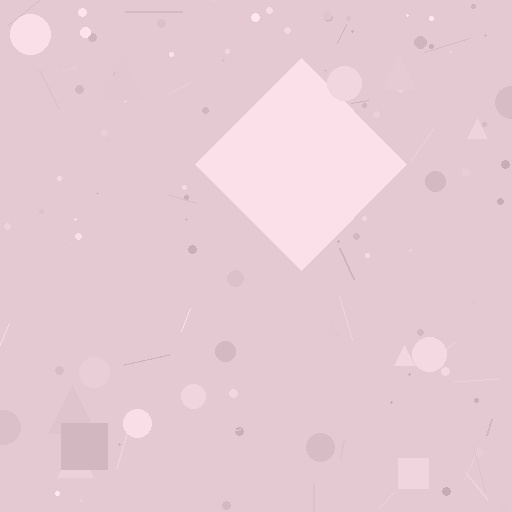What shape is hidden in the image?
A diamond is hidden in the image.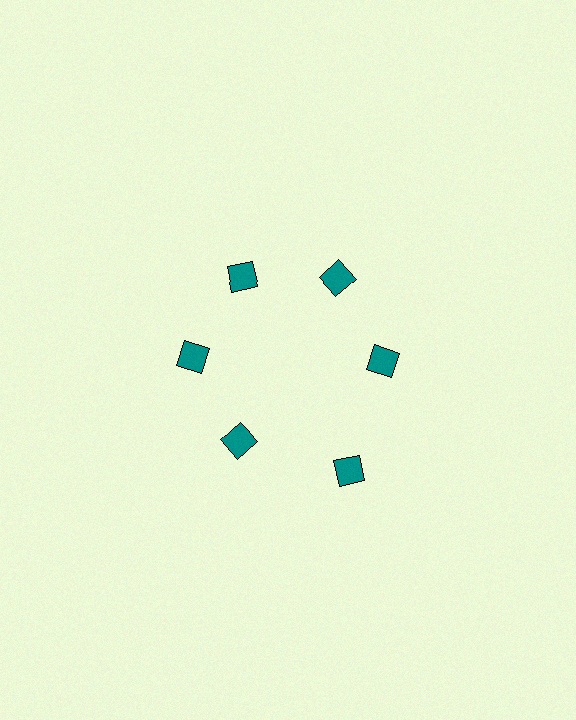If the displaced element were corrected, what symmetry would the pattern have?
It would have 6-fold rotational symmetry — the pattern would map onto itself every 60 degrees.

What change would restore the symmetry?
The symmetry would be restored by moving it inward, back onto the ring so that all 6 diamonds sit at equal angles and equal distance from the center.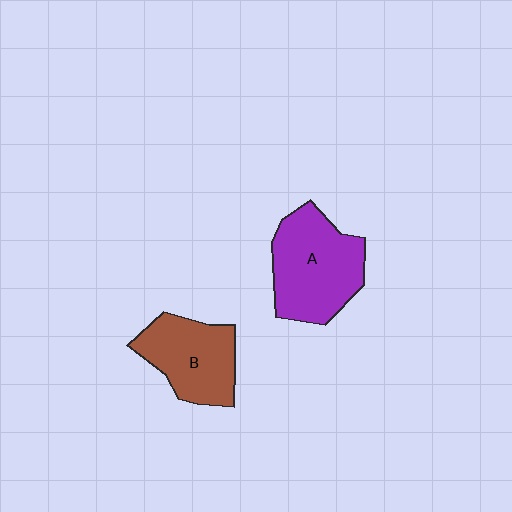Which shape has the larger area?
Shape A (purple).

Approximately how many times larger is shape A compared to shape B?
Approximately 1.2 times.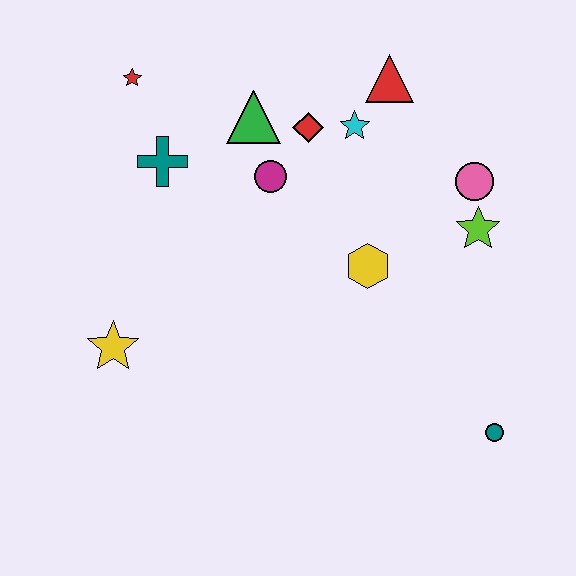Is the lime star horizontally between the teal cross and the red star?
No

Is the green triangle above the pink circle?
Yes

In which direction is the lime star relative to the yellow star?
The lime star is to the right of the yellow star.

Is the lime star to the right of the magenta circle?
Yes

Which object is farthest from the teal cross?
The teal circle is farthest from the teal cross.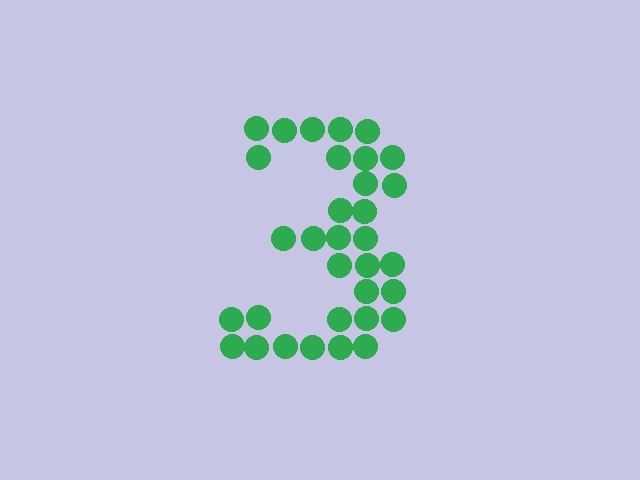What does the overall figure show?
The overall figure shows the digit 3.